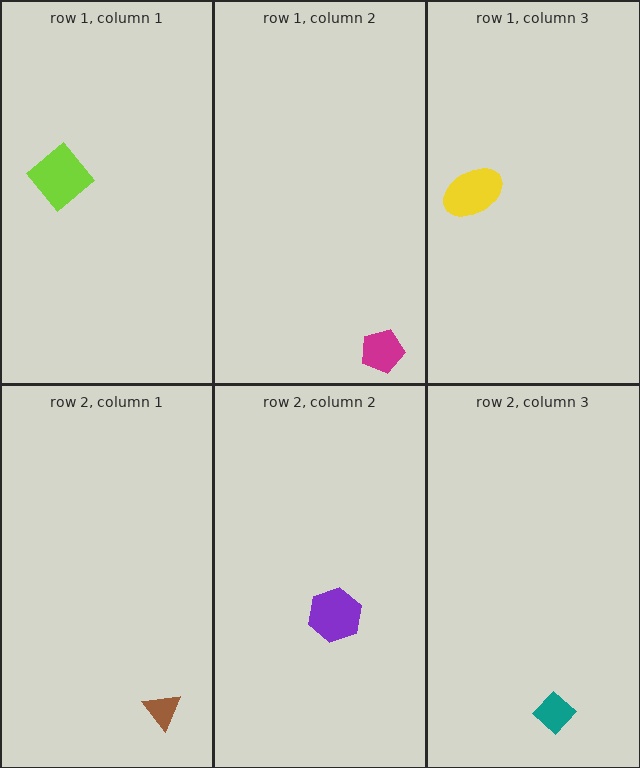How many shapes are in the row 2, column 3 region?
1.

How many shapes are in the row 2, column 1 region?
1.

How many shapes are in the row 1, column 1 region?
1.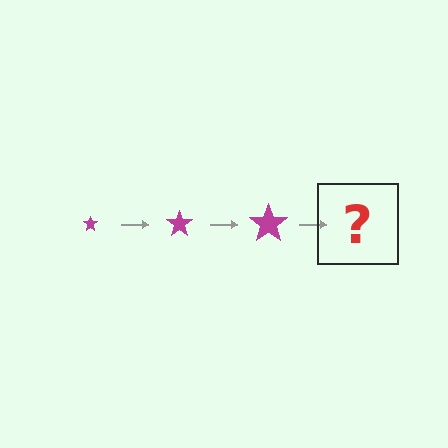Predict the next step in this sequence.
The next step is a magenta star, larger than the previous one.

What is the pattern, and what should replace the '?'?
The pattern is that the star gets progressively larger each step. The '?' should be a magenta star, larger than the previous one.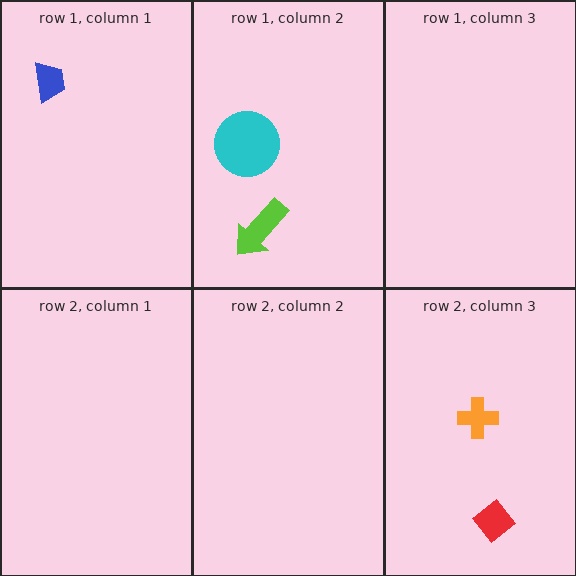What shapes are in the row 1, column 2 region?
The cyan circle, the lime arrow.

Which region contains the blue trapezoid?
The row 1, column 1 region.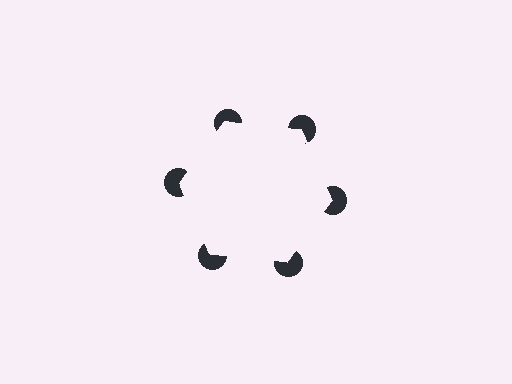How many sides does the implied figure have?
6 sides.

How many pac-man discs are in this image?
There are 6 — one at each vertex of the illusory hexagon.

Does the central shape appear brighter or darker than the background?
It typically appears slightly brighter than the background, even though no actual brightness change is drawn.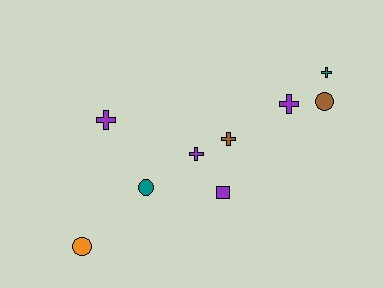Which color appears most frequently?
Purple, with 4 objects.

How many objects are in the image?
There are 9 objects.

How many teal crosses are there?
There is 1 teal cross.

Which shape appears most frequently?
Cross, with 5 objects.